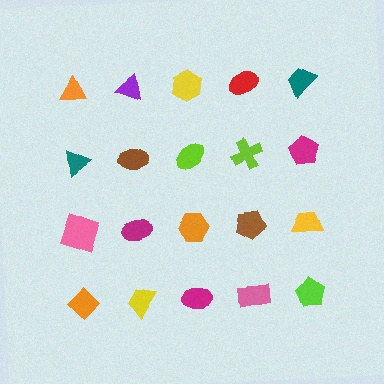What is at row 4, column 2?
A yellow trapezoid.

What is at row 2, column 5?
A magenta pentagon.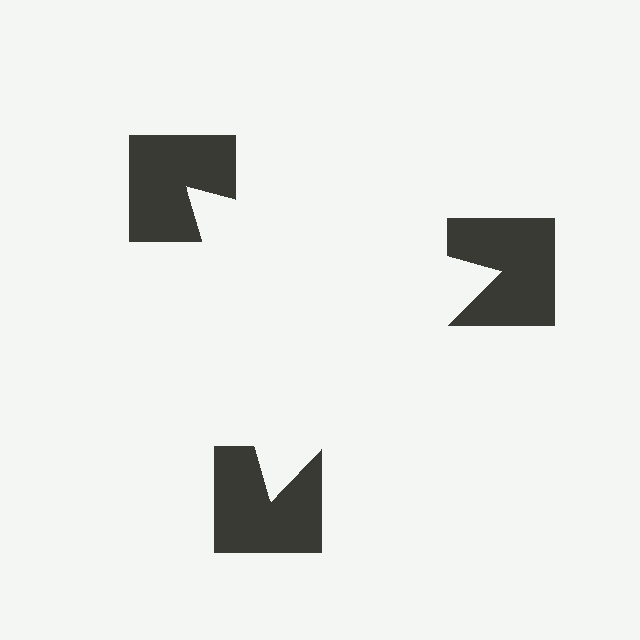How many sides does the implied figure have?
3 sides.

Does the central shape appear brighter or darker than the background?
It typically appears slightly brighter than the background, even though no actual brightness change is drawn.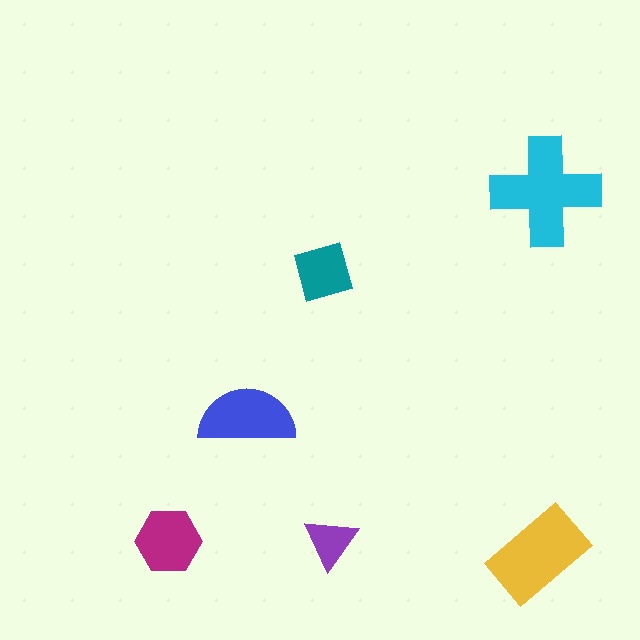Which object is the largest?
The cyan cross.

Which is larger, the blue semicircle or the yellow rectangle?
The yellow rectangle.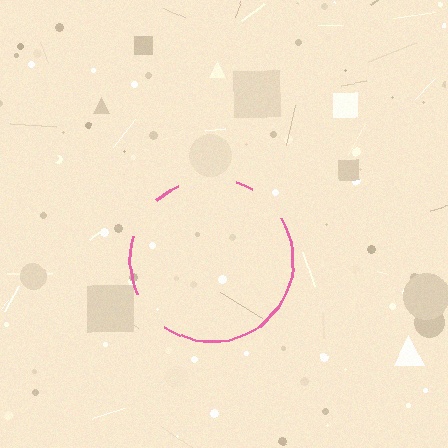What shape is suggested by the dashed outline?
The dashed outline suggests a circle.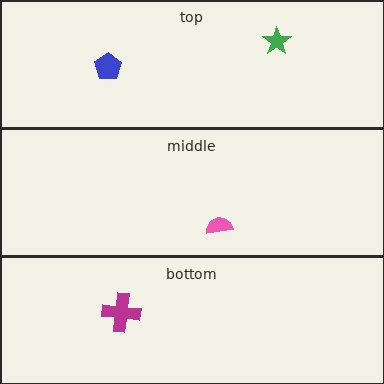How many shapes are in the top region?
2.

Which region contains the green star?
The top region.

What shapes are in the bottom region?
The magenta cross.